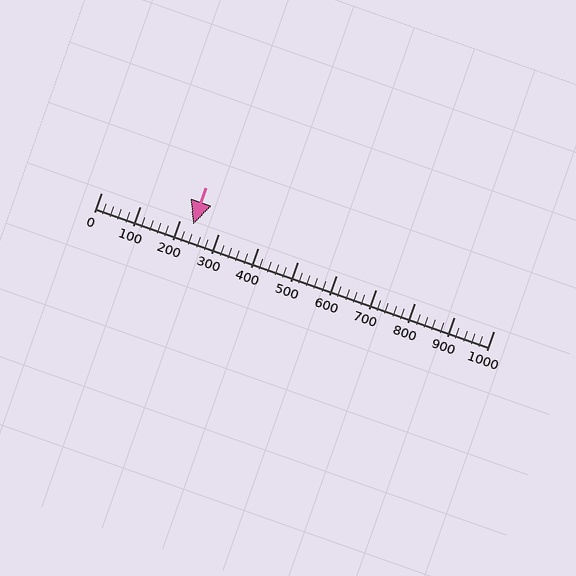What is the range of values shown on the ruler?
The ruler shows values from 0 to 1000.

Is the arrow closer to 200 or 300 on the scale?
The arrow is closer to 200.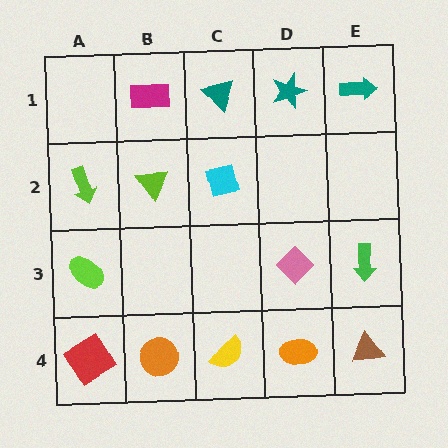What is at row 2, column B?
A lime triangle.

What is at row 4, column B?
An orange circle.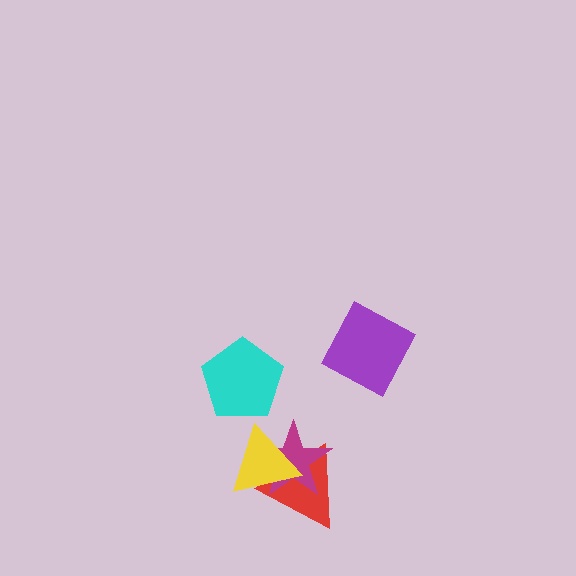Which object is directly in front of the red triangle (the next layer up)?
The magenta star is directly in front of the red triangle.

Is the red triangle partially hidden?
Yes, it is partially covered by another shape.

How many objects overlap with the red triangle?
2 objects overlap with the red triangle.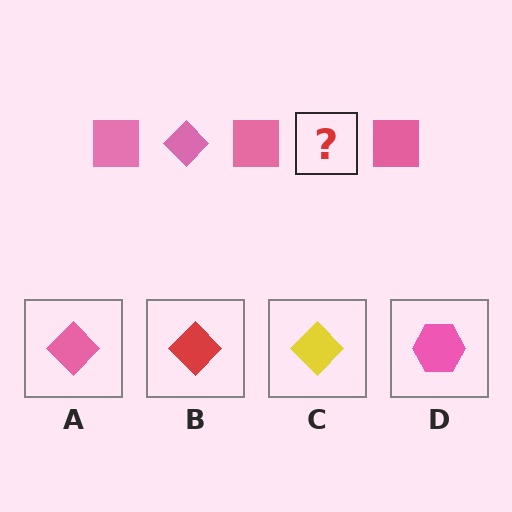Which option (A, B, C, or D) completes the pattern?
A.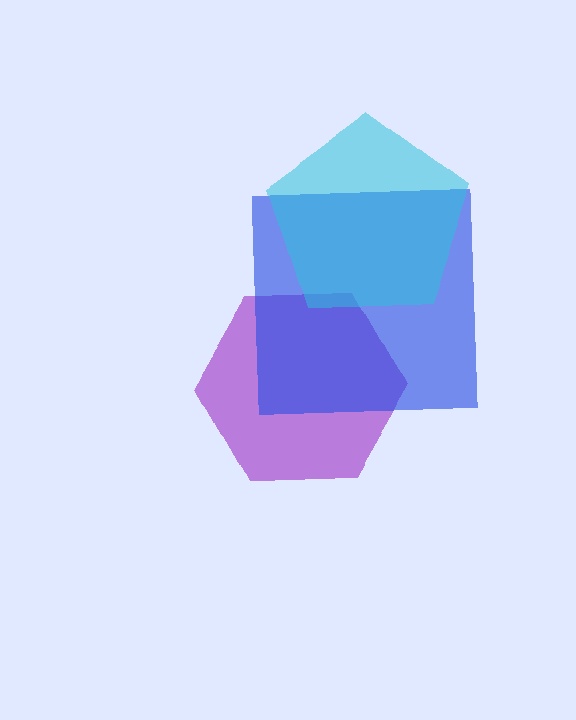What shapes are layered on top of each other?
The layered shapes are: a purple hexagon, a blue square, a cyan pentagon.